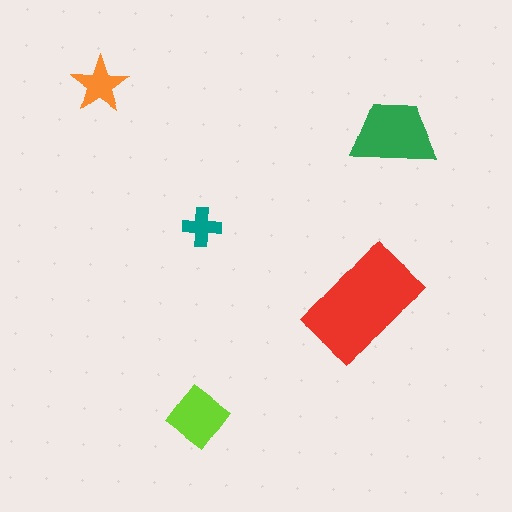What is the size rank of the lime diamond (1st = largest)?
3rd.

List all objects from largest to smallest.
The red rectangle, the green trapezoid, the lime diamond, the orange star, the teal cross.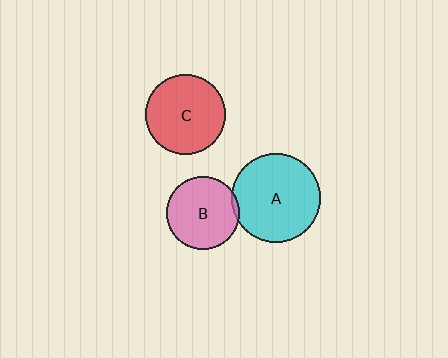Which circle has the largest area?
Circle A (cyan).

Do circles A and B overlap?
Yes.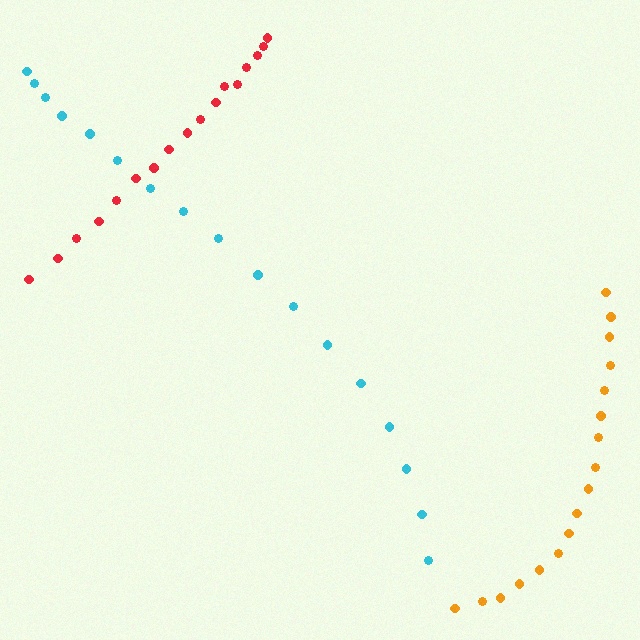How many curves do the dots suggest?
There are 3 distinct paths.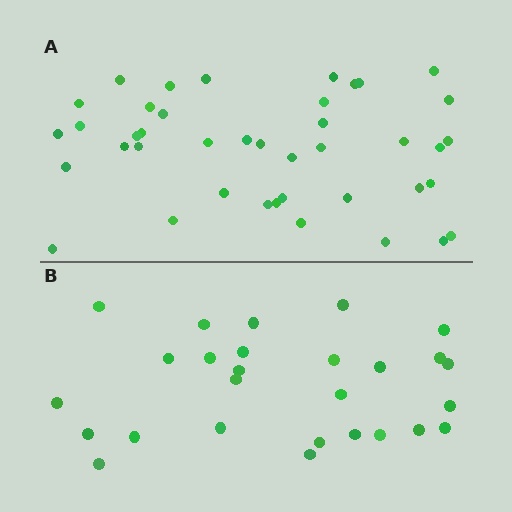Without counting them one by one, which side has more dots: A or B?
Region A (the top region) has more dots.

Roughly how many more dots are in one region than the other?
Region A has approximately 15 more dots than region B.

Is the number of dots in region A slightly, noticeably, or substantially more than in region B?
Region A has substantially more. The ratio is roughly 1.5 to 1.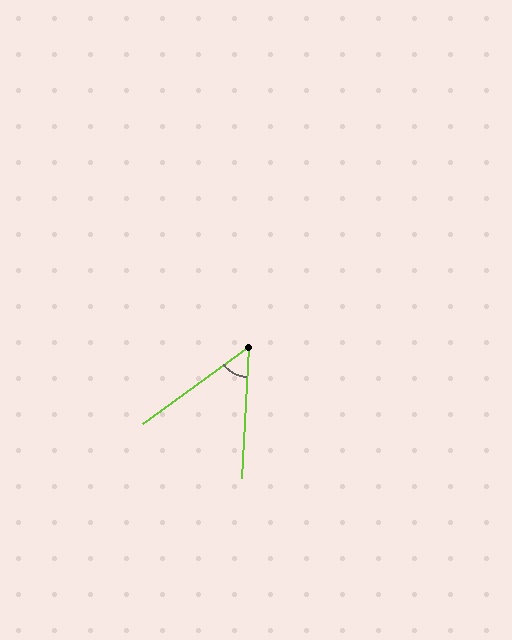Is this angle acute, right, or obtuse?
It is acute.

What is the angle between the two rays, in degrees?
Approximately 51 degrees.